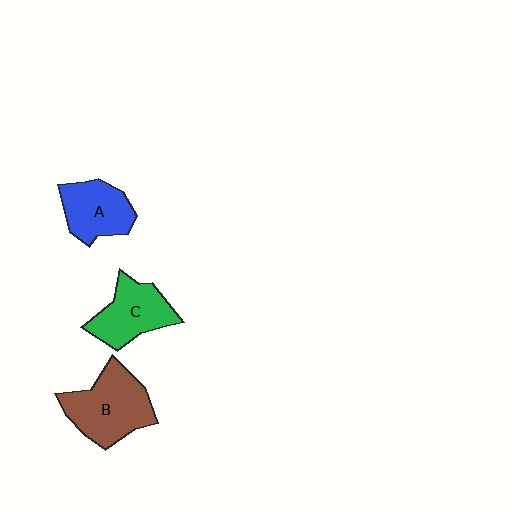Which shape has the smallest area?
Shape A (blue).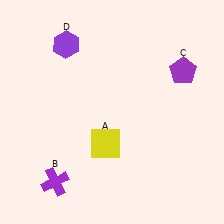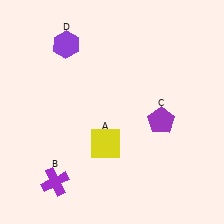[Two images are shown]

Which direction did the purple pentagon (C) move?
The purple pentagon (C) moved down.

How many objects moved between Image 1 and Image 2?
1 object moved between the two images.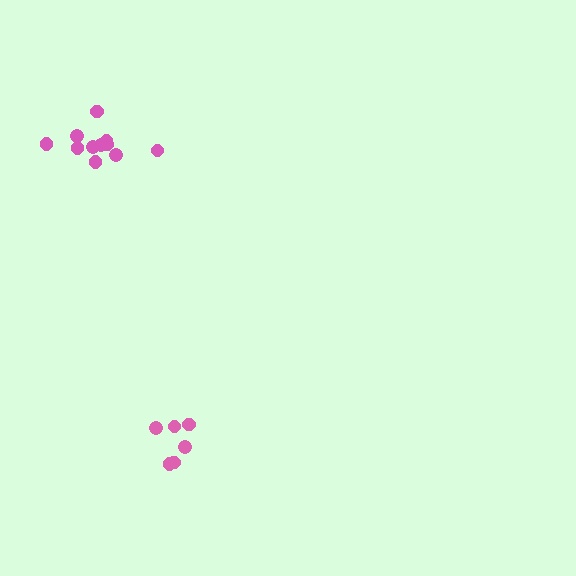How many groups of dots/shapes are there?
There are 2 groups.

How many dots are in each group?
Group 1: 6 dots, Group 2: 11 dots (17 total).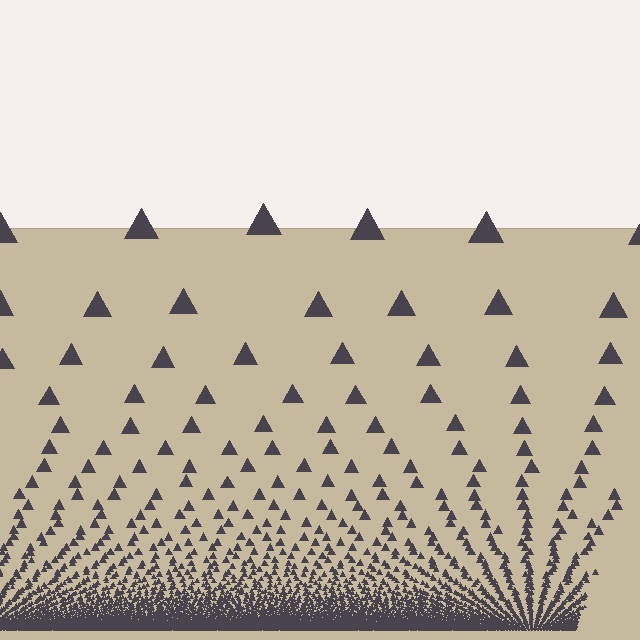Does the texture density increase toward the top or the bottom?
Density increases toward the bottom.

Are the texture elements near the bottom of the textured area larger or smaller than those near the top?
Smaller. The gradient is inverted — elements near the bottom are smaller and denser.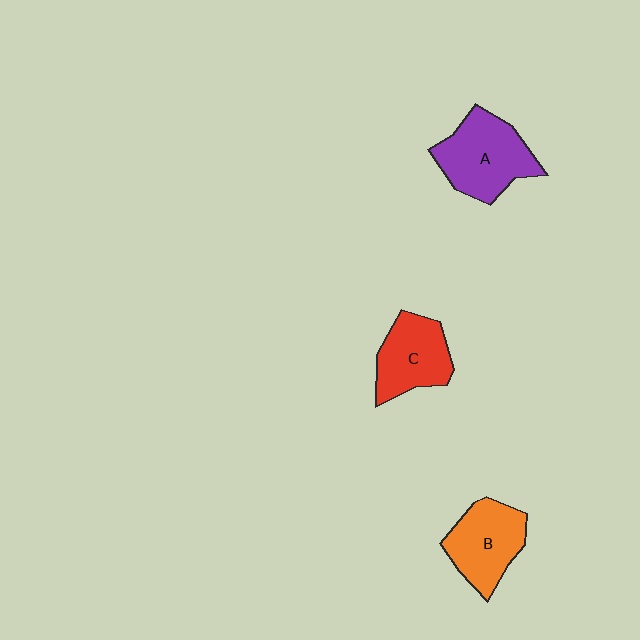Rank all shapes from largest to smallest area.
From largest to smallest: A (purple), B (orange), C (red).